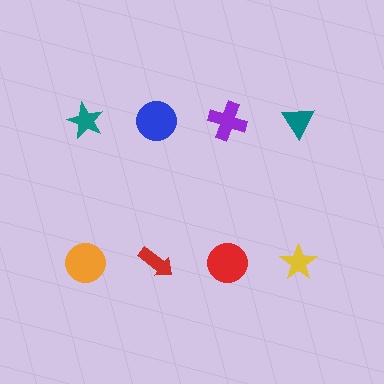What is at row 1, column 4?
A teal triangle.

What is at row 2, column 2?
A red arrow.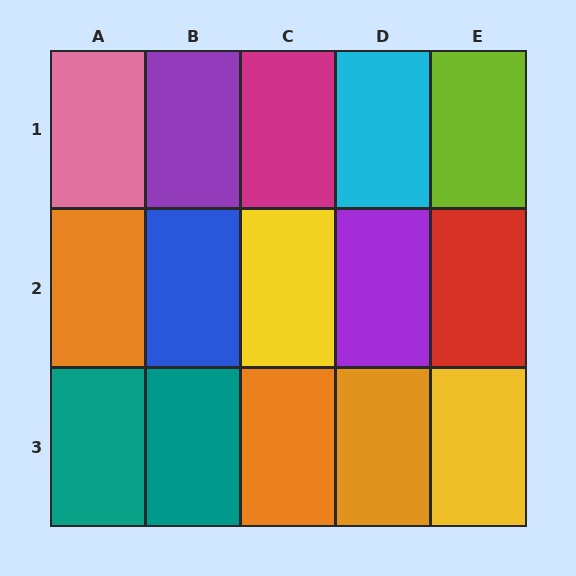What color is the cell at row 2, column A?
Orange.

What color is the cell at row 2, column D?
Purple.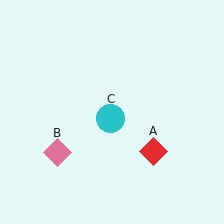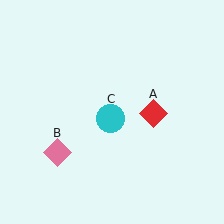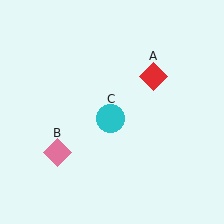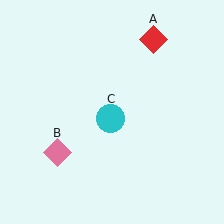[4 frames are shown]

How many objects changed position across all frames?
1 object changed position: red diamond (object A).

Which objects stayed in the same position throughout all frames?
Pink diamond (object B) and cyan circle (object C) remained stationary.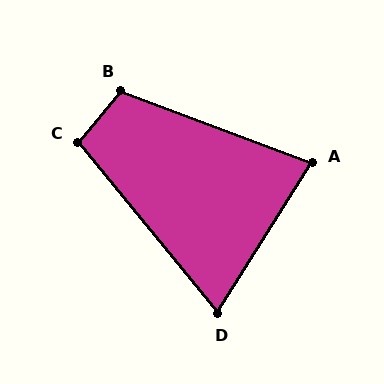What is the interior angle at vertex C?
Approximately 102 degrees (obtuse).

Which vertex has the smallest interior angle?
D, at approximately 71 degrees.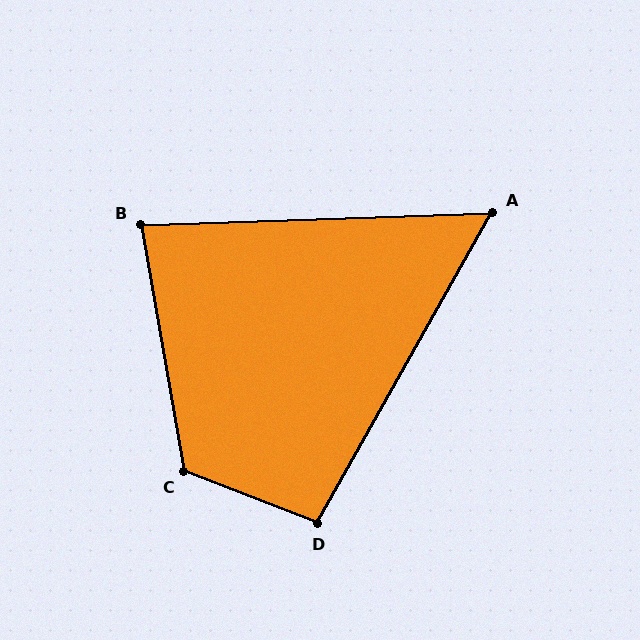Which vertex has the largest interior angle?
C, at approximately 121 degrees.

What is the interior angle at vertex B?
Approximately 82 degrees (acute).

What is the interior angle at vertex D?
Approximately 98 degrees (obtuse).